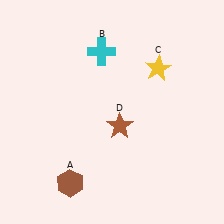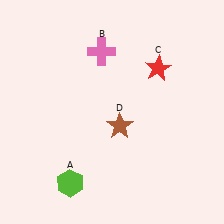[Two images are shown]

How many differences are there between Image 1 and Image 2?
There are 3 differences between the two images.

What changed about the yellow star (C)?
In Image 1, C is yellow. In Image 2, it changed to red.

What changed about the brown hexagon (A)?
In Image 1, A is brown. In Image 2, it changed to lime.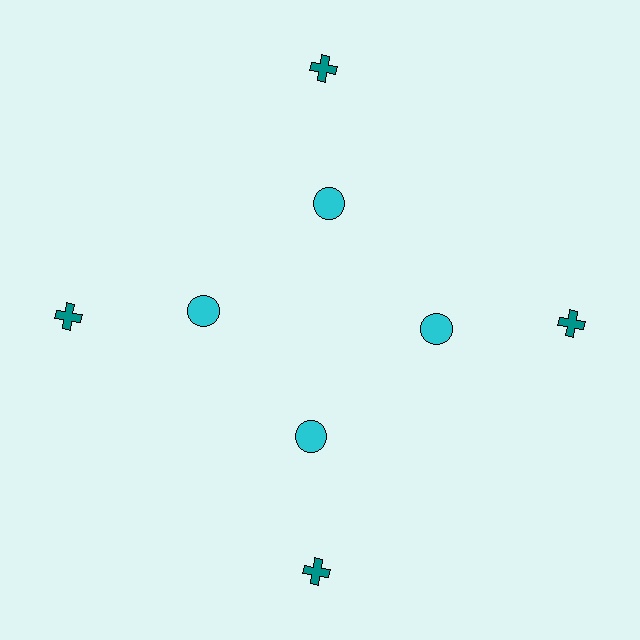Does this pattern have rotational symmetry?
Yes, this pattern has 4-fold rotational symmetry. It looks the same after rotating 90 degrees around the center.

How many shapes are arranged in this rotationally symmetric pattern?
There are 8 shapes, arranged in 4 groups of 2.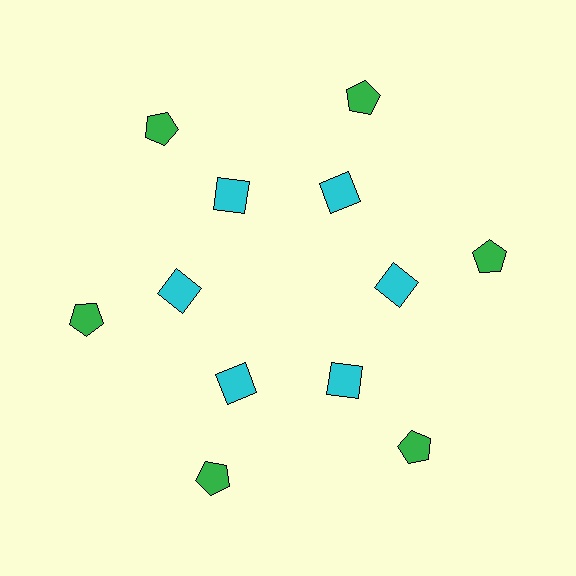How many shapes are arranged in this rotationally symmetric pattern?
There are 12 shapes, arranged in 6 groups of 2.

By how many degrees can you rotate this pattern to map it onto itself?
The pattern maps onto itself every 60 degrees of rotation.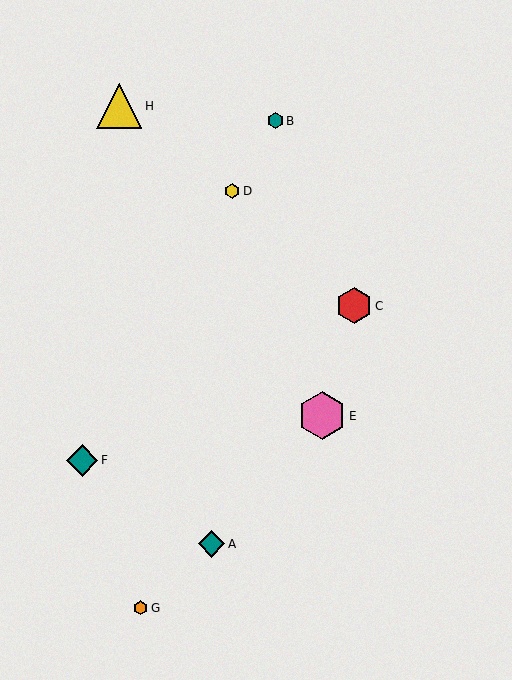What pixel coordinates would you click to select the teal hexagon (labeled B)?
Click at (275, 121) to select the teal hexagon B.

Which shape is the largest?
The pink hexagon (labeled E) is the largest.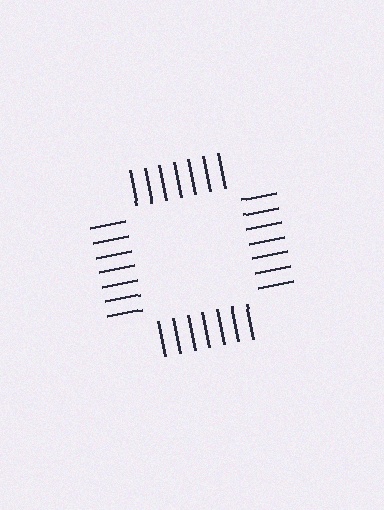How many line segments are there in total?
28 — 7 along each of the 4 edges.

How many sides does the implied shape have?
4 sides — the line-ends trace a square.